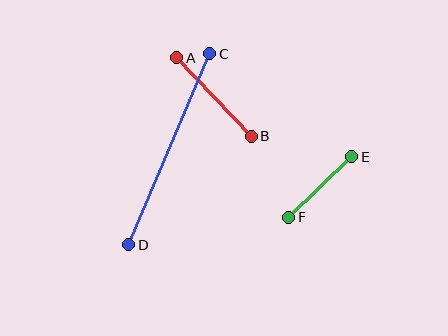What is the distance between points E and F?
The distance is approximately 88 pixels.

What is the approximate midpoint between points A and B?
The midpoint is at approximately (214, 97) pixels.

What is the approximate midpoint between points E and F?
The midpoint is at approximately (320, 187) pixels.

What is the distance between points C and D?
The distance is approximately 208 pixels.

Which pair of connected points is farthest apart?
Points C and D are farthest apart.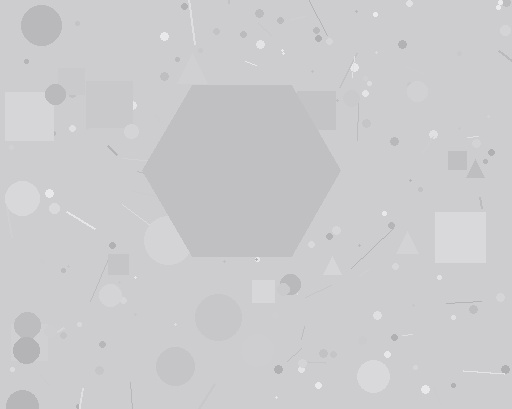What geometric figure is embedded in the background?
A hexagon is embedded in the background.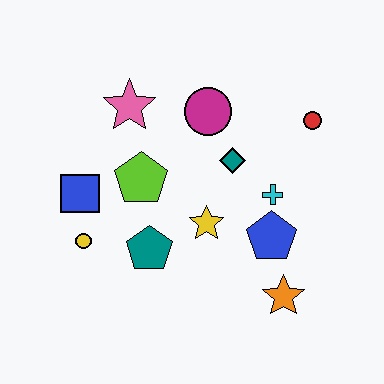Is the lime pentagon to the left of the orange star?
Yes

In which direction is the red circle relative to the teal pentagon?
The red circle is to the right of the teal pentagon.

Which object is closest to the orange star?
The blue pentagon is closest to the orange star.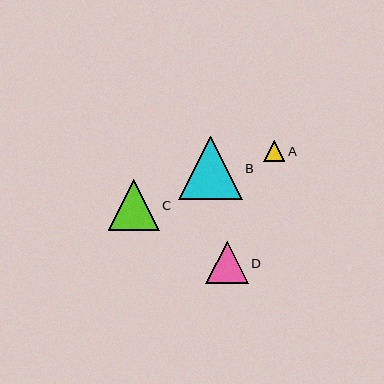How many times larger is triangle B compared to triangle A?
Triangle B is approximately 3.0 times the size of triangle A.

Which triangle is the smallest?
Triangle A is the smallest with a size of approximately 21 pixels.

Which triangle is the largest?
Triangle B is the largest with a size of approximately 64 pixels.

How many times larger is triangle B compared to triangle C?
Triangle B is approximately 1.3 times the size of triangle C.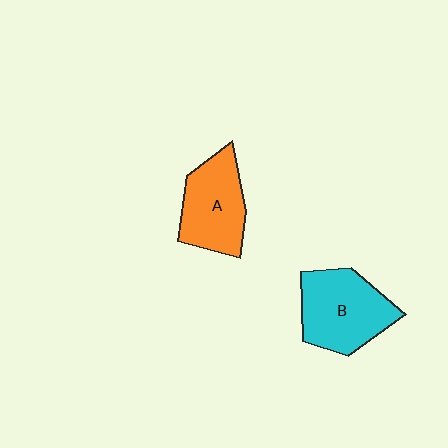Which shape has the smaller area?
Shape A (orange).